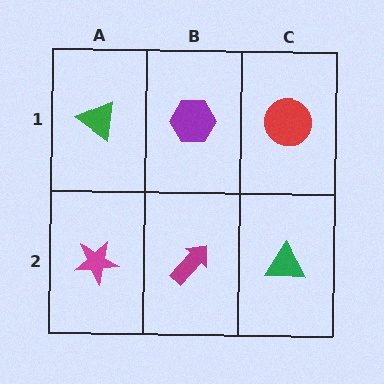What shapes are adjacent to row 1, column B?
A magenta arrow (row 2, column B), a green triangle (row 1, column A), a red circle (row 1, column C).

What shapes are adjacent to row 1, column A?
A magenta star (row 2, column A), a purple hexagon (row 1, column B).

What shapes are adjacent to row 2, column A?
A green triangle (row 1, column A), a magenta arrow (row 2, column B).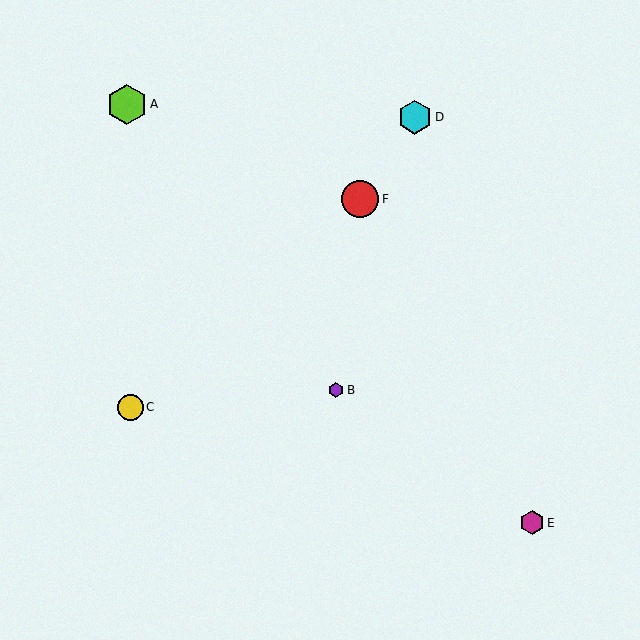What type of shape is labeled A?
Shape A is a lime hexagon.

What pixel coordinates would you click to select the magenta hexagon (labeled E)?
Click at (532, 523) to select the magenta hexagon E.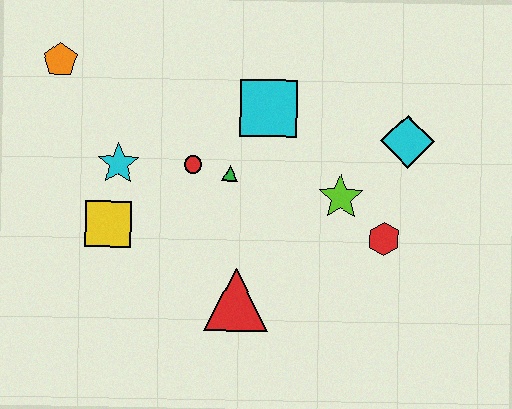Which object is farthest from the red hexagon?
The orange pentagon is farthest from the red hexagon.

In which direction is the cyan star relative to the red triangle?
The cyan star is above the red triangle.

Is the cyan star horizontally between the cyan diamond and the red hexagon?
No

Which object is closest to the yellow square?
The cyan star is closest to the yellow square.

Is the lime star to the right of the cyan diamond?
No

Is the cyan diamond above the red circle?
Yes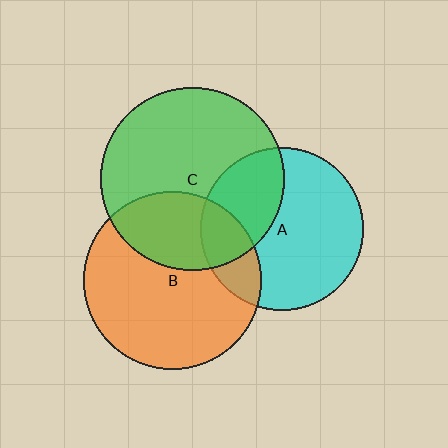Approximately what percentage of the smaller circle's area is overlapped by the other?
Approximately 20%.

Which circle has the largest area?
Circle C (green).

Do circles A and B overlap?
Yes.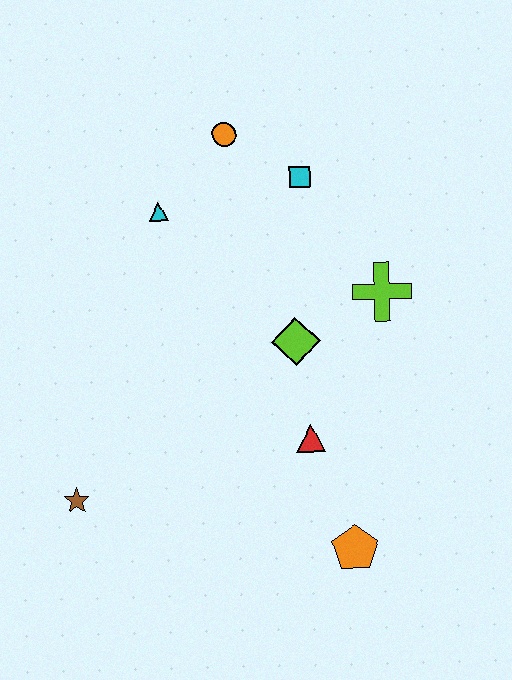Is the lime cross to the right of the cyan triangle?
Yes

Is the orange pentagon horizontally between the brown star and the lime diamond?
No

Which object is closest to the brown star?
The red triangle is closest to the brown star.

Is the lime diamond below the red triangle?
No